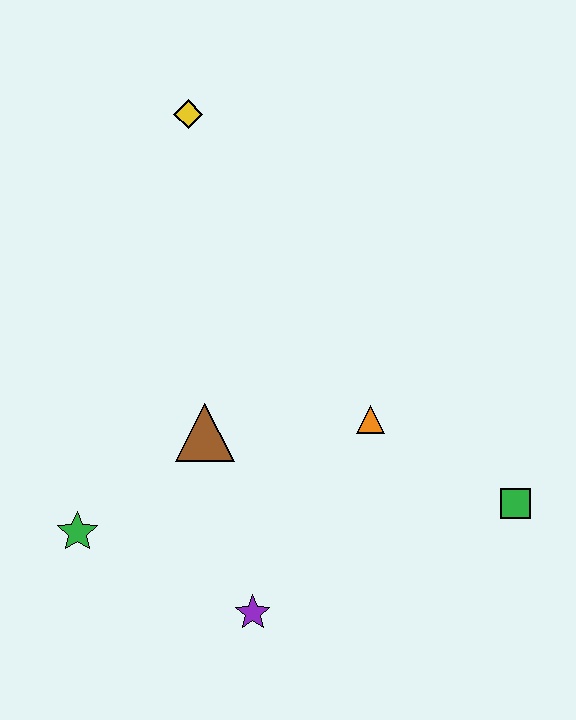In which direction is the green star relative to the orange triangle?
The green star is to the left of the orange triangle.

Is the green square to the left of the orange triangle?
No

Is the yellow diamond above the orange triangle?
Yes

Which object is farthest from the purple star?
The yellow diamond is farthest from the purple star.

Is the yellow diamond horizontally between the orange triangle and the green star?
Yes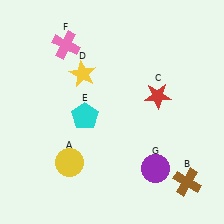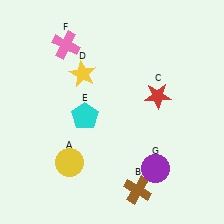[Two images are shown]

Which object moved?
The brown cross (B) moved left.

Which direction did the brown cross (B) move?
The brown cross (B) moved left.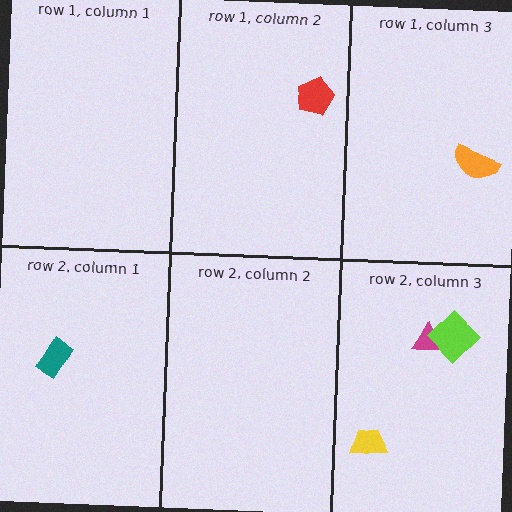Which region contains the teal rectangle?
The row 2, column 1 region.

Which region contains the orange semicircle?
The row 1, column 3 region.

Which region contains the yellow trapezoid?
The row 2, column 3 region.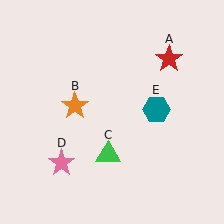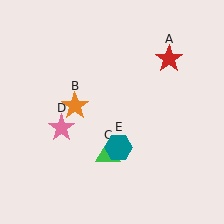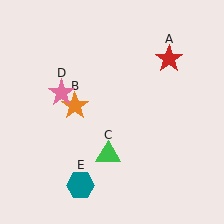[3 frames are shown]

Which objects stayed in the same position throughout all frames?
Red star (object A) and orange star (object B) and green triangle (object C) remained stationary.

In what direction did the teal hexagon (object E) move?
The teal hexagon (object E) moved down and to the left.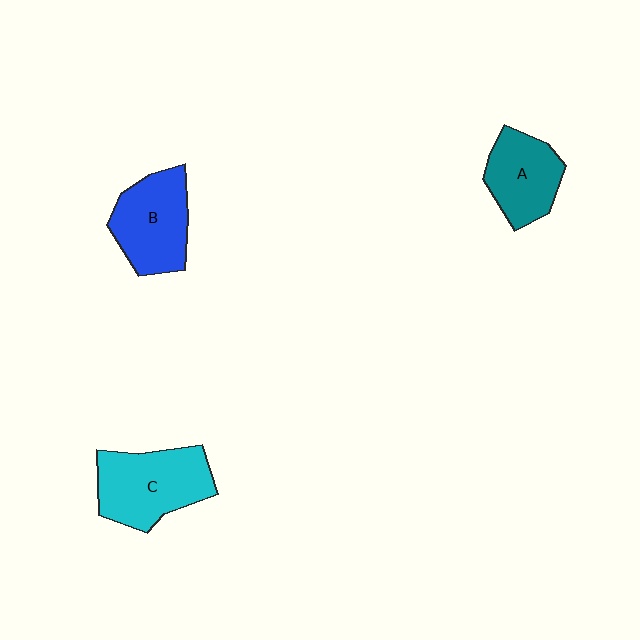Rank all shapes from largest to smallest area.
From largest to smallest: C (cyan), B (blue), A (teal).